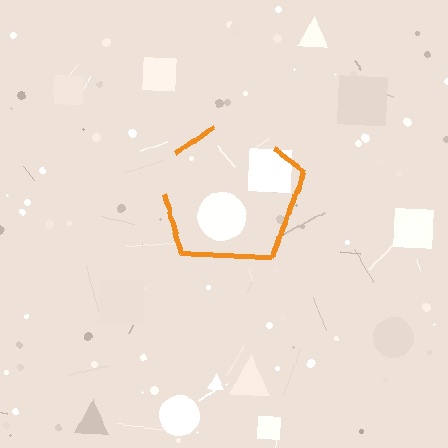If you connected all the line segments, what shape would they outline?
They would outline a pentagon.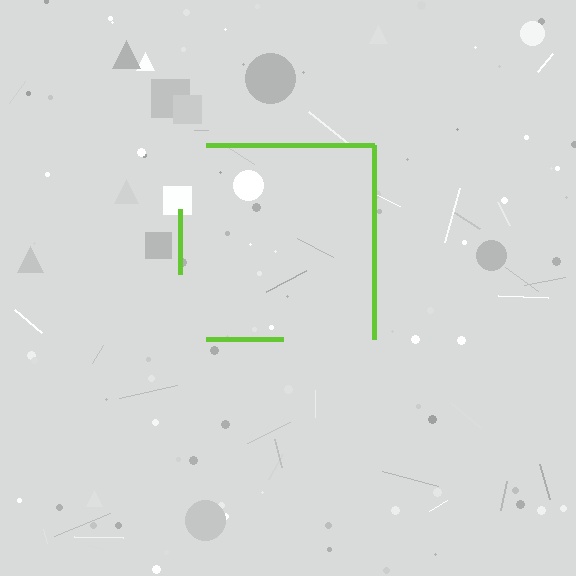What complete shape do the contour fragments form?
The contour fragments form a square.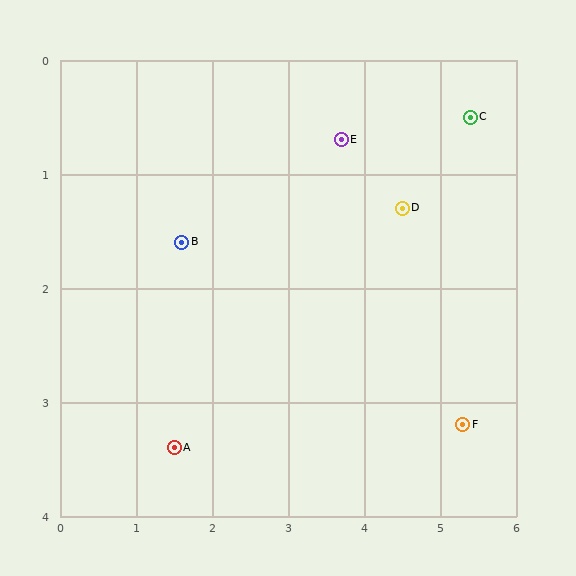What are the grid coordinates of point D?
Point D is at approximately (4.5, 1.3).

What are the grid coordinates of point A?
Point A is at approximately (1.5, 3.4).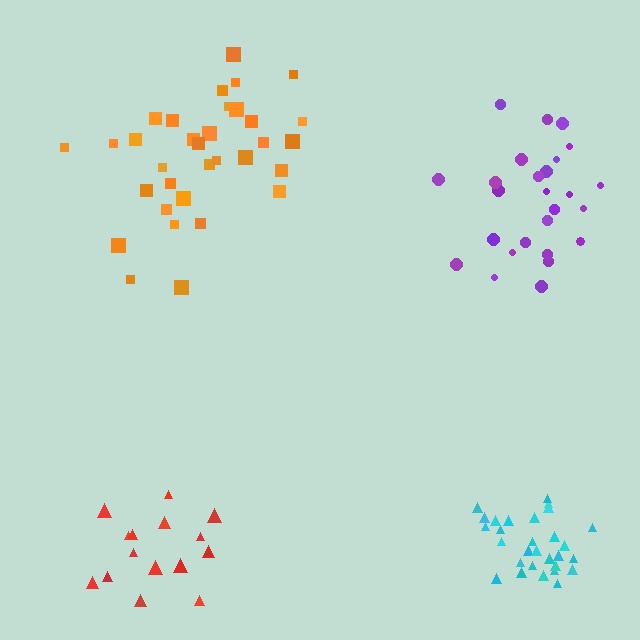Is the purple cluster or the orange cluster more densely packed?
Orange.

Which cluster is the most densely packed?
Cyan.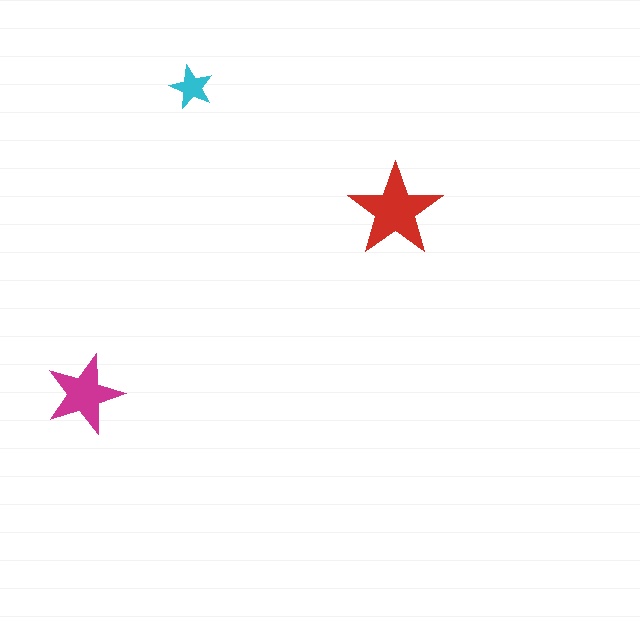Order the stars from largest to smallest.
the red one, the magenta one, the cyan one.